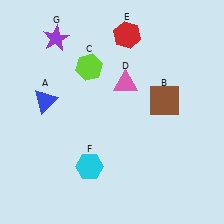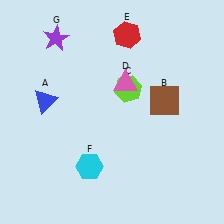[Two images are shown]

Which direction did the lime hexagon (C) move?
The lime hexagon (C) moved right.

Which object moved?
The lime hexagon (C) moved right.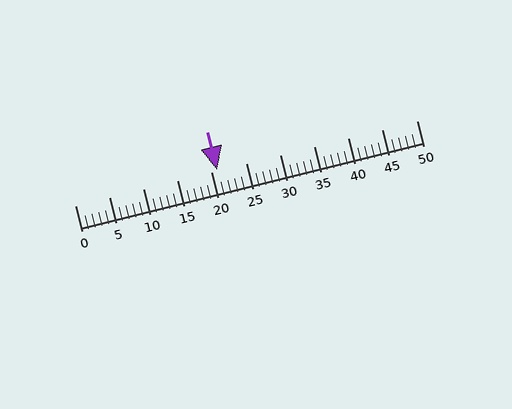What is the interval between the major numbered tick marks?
The major tick marks are spaced 5 units apart.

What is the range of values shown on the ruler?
The ruler shows values from 0 to 50.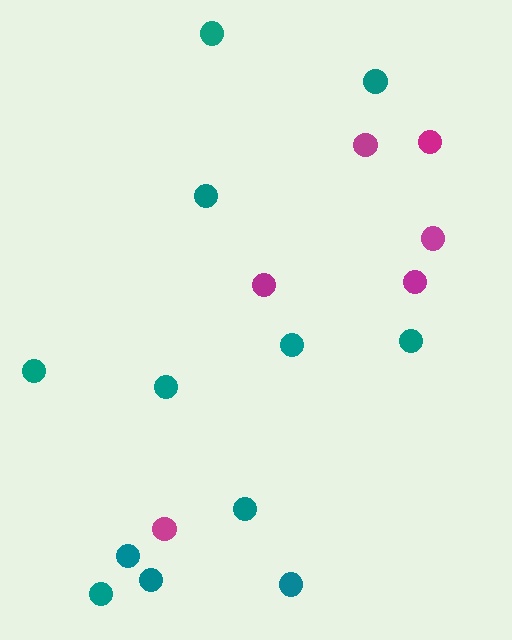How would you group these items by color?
There are 2 groups: one group of magenta circles (6) and one group of teal circles (12).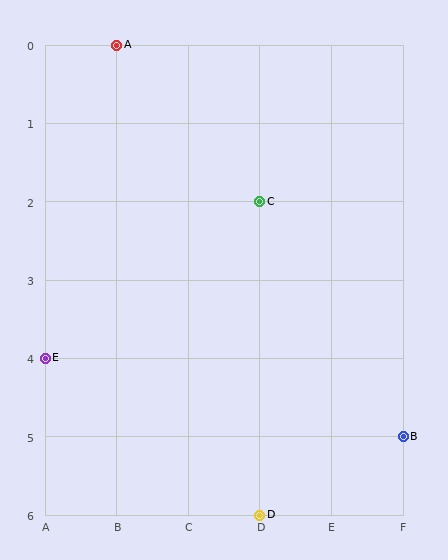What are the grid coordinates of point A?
Point A is at grid coordinates (B, 0).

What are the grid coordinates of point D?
Point D is at grid coordinates (D, 6).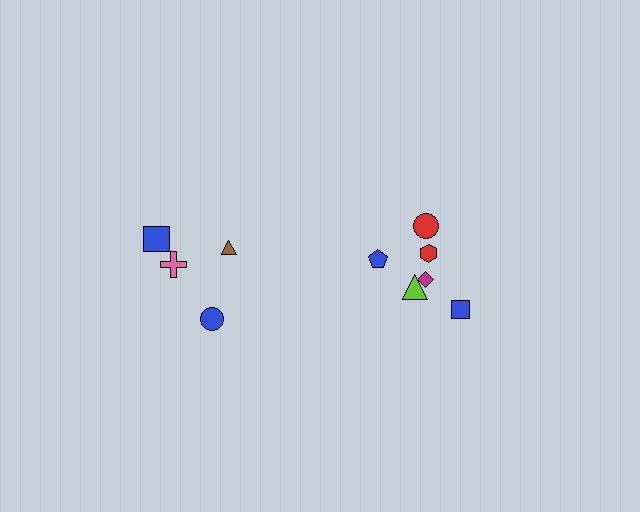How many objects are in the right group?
There are 6 objects.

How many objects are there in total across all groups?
There are 10 objects.